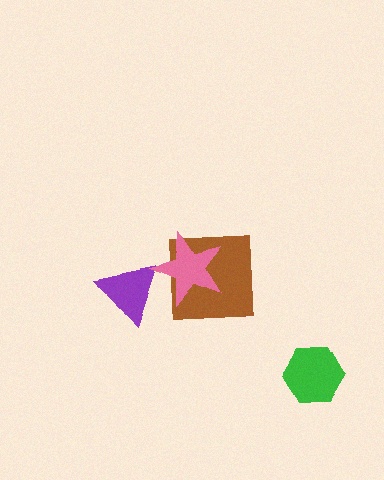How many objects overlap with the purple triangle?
1 object overlaps with the purple triangle.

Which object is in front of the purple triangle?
The pink star is in front of the purple triangle.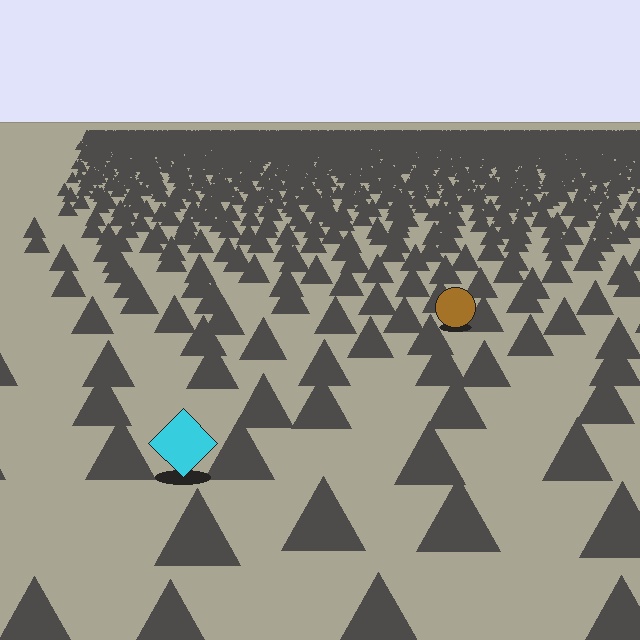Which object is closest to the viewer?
The cyan diamond is closest. The texture marks near it are larger and more spread out.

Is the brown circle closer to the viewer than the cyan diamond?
No. The cyan diamond is closer — you can tell from the texture gradient: the ground texture is coarser near it.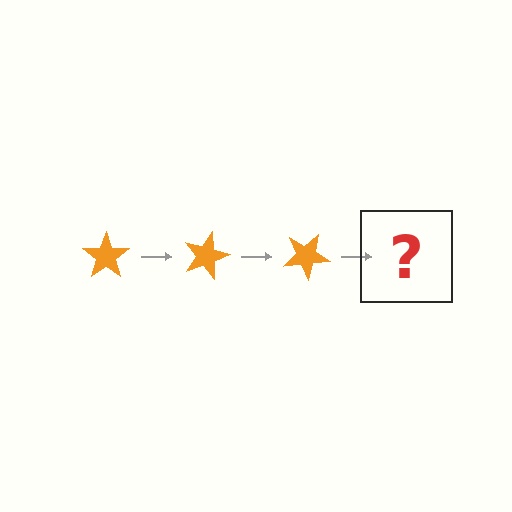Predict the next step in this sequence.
The next step is an orange star rotated 45 degrees.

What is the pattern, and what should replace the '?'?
The pattern is that the star rotates 15 degrees each step. The '?' should be an orange star rotated 45 degrees.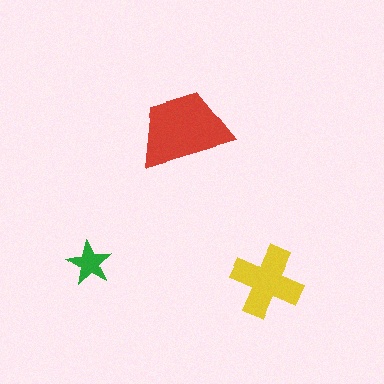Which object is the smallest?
The green star.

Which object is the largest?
The red trapezoid.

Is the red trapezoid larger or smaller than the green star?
Larger.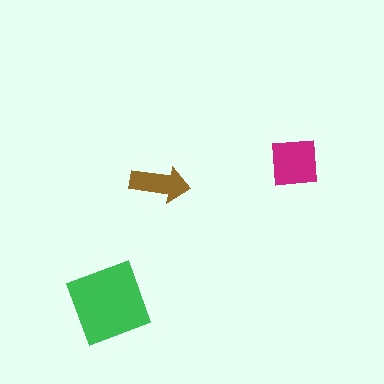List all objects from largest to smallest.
The green diamond, the magenta square, the brown arrow.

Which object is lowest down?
The green diamond is bottommost.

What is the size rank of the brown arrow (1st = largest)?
3rd.